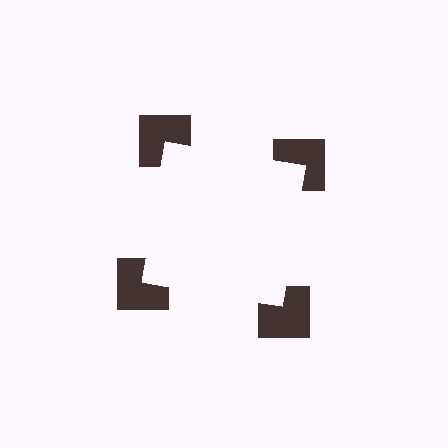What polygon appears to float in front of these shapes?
An illusory square — its edges are inferred from the aligned wedge cuts in the notched squares, not physically drawn.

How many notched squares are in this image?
There are 4 — one at each vertex of the illusory square.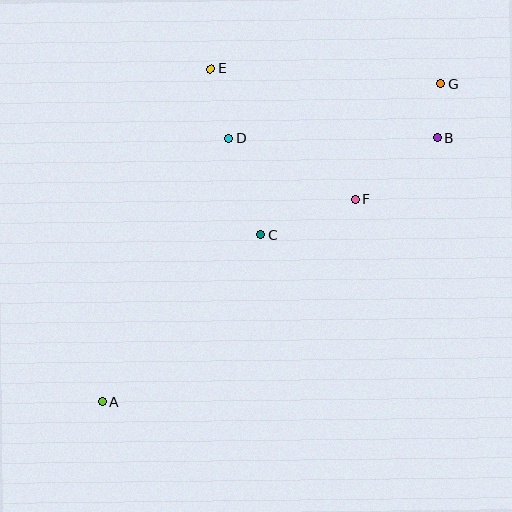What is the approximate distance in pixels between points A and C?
The distance between A and C is approximately 230 pixels.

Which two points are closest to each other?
Points B and G are closest to each other.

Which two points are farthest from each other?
Points A and G are farthest from each other.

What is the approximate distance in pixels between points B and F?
The distance between B and F is approximately 102 pixels.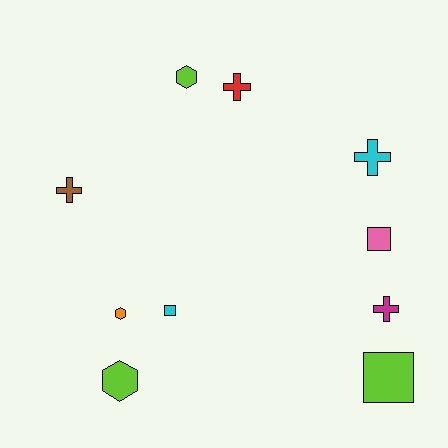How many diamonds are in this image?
There are no diamonds.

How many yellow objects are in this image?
There are no yellow objects.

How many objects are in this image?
There are 10 objects.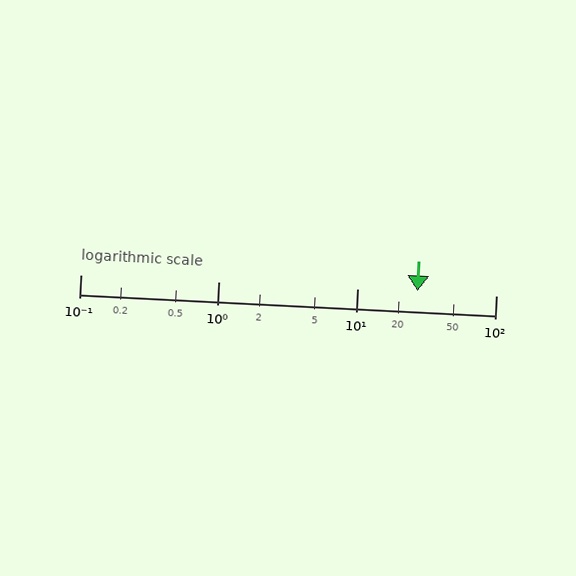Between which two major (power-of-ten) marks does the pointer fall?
The pointer is between 10 and 100.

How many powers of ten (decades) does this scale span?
The scale spans 3 decades, from 0.1 to 100.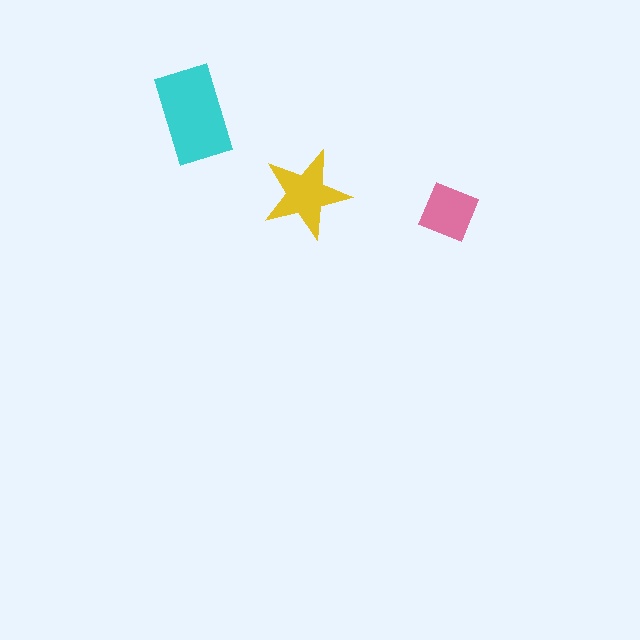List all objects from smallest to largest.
The pink square, the yellow star, the cyan rectangle.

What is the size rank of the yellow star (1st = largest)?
2nd.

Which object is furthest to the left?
The cyan rectangle is leftmost.